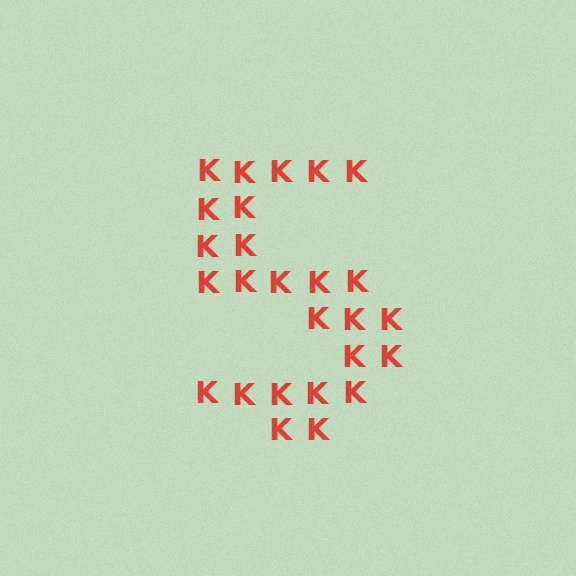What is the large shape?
The large shape is the letter S.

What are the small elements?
The small elements are letter K's.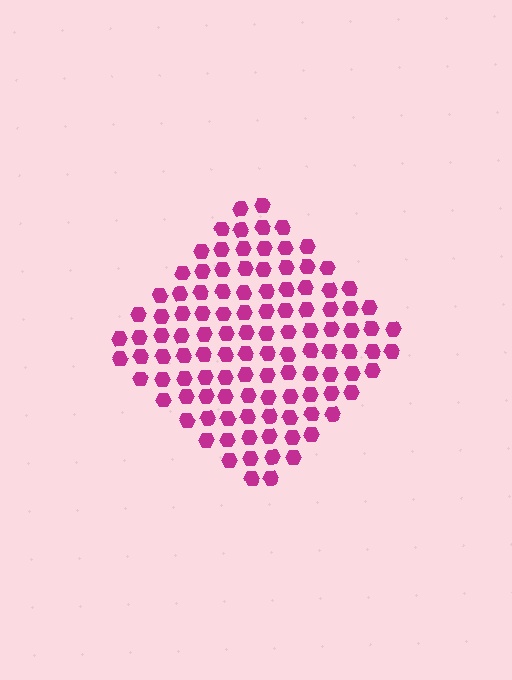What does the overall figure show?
The overall figure shows a diamond.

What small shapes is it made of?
It is made of small hexagons.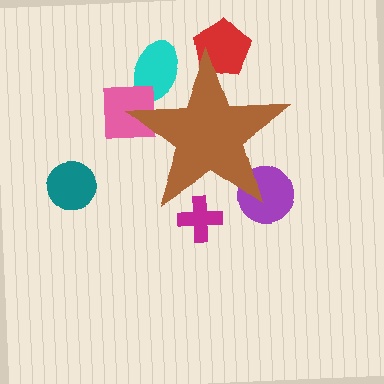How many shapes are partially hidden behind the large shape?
5 shapes are partially hidden.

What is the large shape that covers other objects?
A brown star.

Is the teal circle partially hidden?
No, the teal circle is fully visible.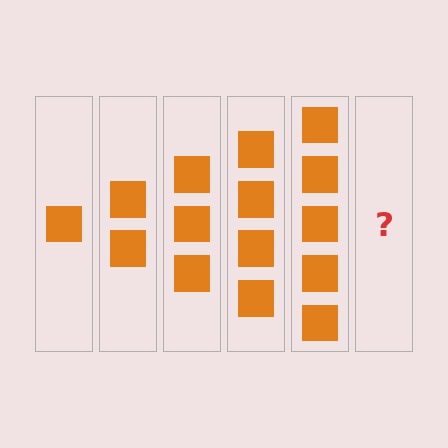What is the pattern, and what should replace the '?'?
The pattern is that each step adds one more square. The '?' should be 6 squares.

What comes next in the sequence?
The next element should be 6 squares.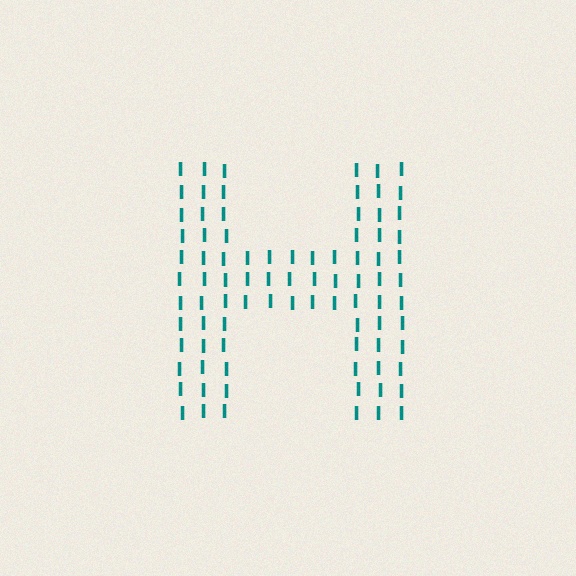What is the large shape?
The large shape is the letter H.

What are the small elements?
The small elements are letter I's.